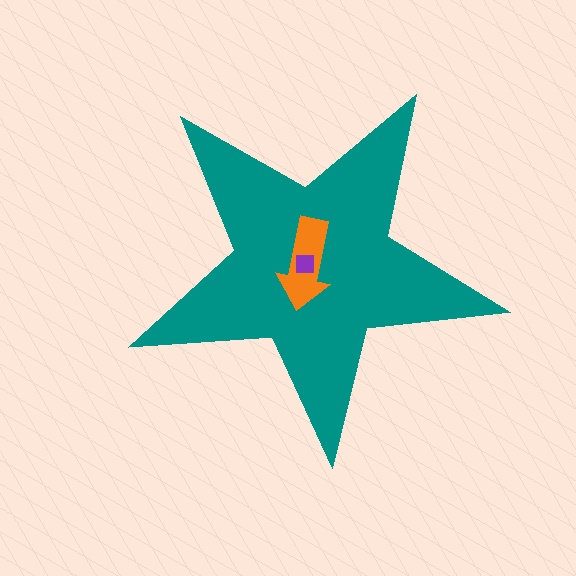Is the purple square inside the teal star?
Yes.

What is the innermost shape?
The purple square.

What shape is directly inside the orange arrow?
The purple square.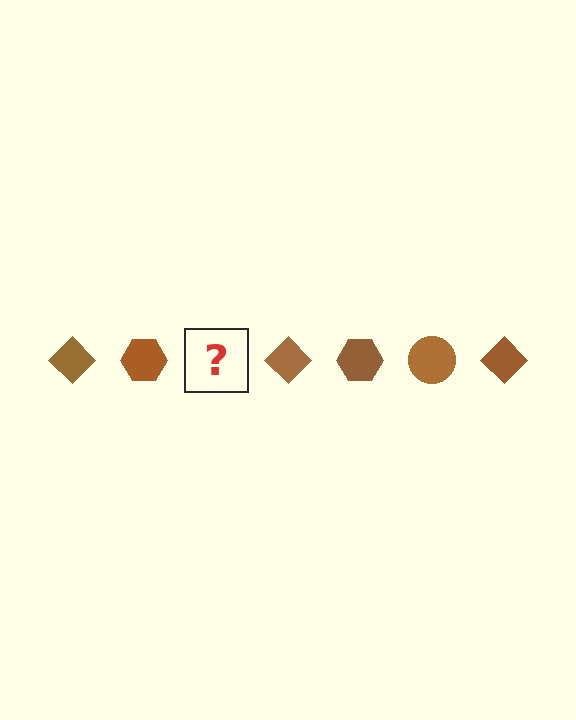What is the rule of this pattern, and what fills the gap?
The rule is that the pattern cycles through diamond, hexagon, circle shapes in brown. The gap should be filled with a brown circle.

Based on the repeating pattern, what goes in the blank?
The blank should be a brown circle.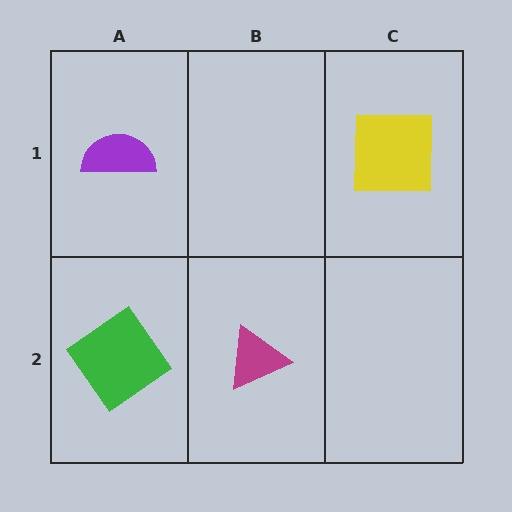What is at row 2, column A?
A green diamond.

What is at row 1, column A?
A purple semicircle.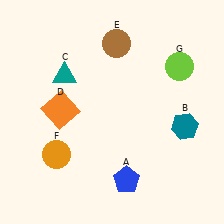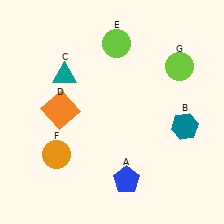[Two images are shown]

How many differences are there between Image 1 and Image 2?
There is 1 difference between the two images.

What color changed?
The circle (E) changed from brown in Image 1 to lime in Image 2.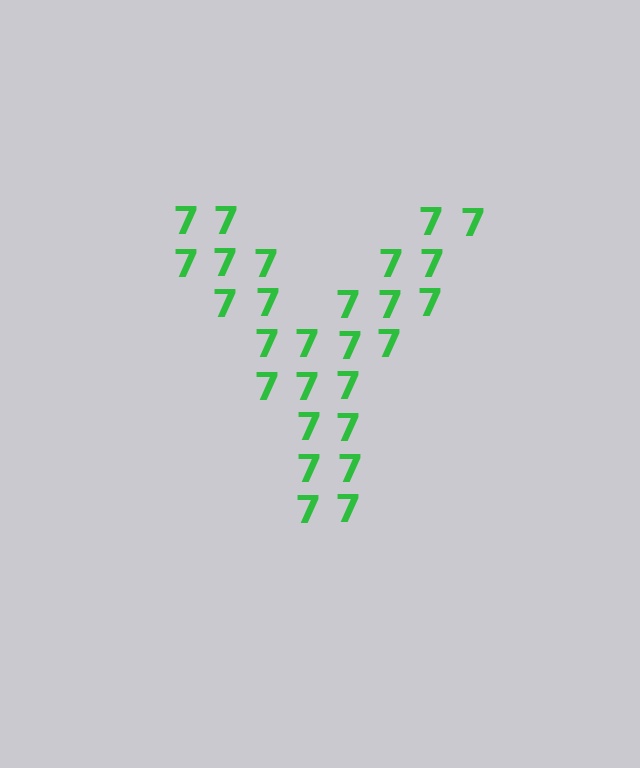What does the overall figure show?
The overall figure shows the letter Y.